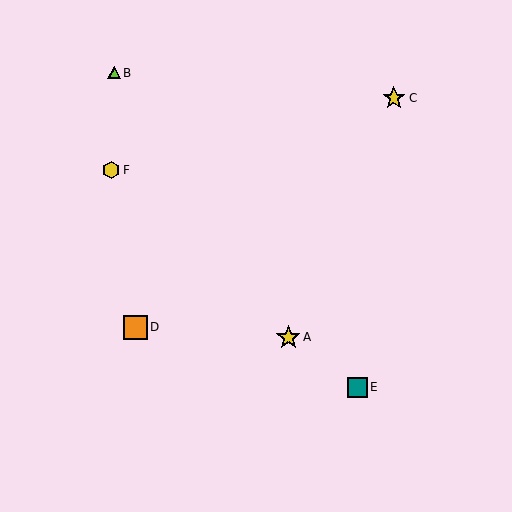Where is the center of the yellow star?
The center of the yellow star is at (394, 98).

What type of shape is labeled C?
Shape C is a yellow star.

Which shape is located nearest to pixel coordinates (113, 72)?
The lime triangle (labeled B) at (114, 73) is nearest to that location.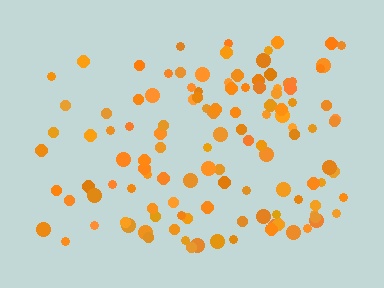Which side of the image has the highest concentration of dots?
The right.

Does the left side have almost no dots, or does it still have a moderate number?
Still a moderate number, just noticeably fewer than the right.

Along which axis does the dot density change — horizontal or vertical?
Horizontal.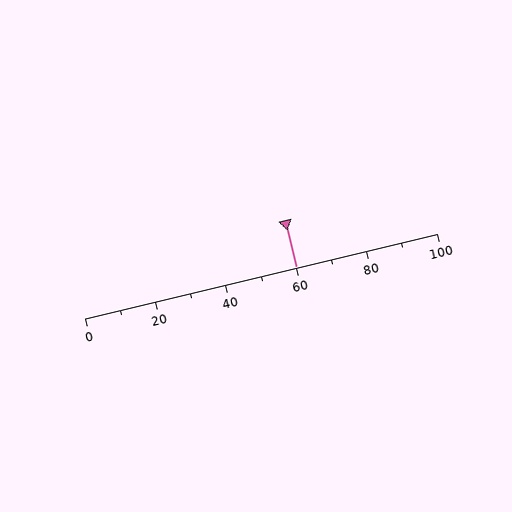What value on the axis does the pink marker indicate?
The marker indicates approximately 60.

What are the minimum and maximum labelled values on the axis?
The axis runs from 0 to 100.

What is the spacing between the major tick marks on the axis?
The major ticks are spaced 20 apart.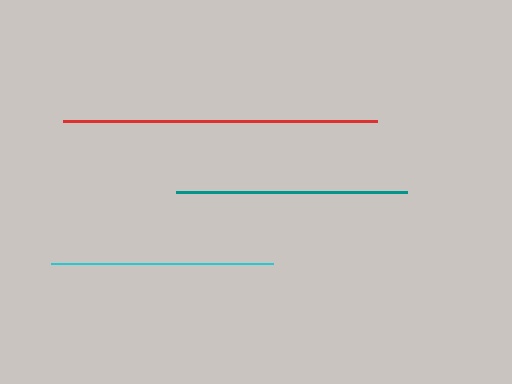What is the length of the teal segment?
The teal segment is approximately 231 pixels long.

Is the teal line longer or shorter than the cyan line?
The teal line is longer than the cyan line.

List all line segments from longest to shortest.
From longest to shortest: red, teal, cyan.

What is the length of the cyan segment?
The cyan segment is approximately 223 pixels long.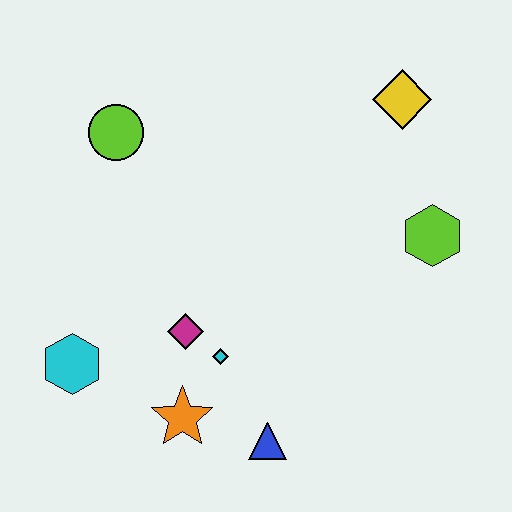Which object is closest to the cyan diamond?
The magenta diamond is closest to the cyan diamond.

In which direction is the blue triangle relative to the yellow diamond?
The blue triangle is below the yellow diamond.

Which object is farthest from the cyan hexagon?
The yellow diamond is farthest from the cyan hexagon.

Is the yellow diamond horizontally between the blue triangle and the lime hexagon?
Yes